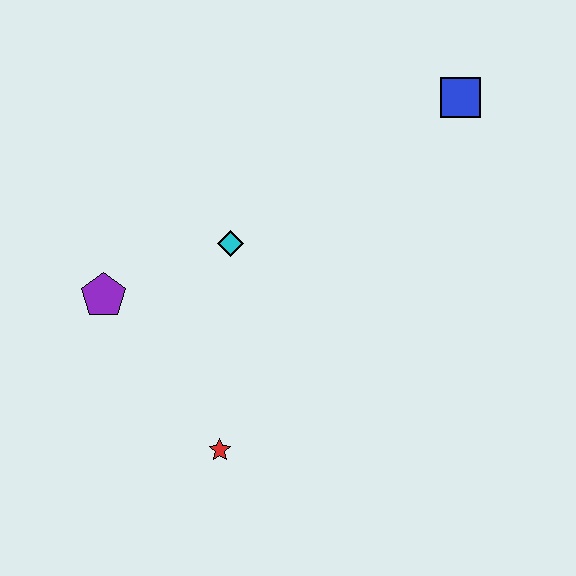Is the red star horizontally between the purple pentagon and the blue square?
Yes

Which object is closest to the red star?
The purple pentagon is closest to the red star.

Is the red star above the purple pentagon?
No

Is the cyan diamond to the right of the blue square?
No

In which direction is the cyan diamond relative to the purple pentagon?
The cyan diamond is to the right of the purple pentagon.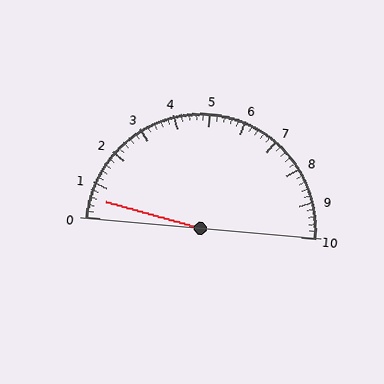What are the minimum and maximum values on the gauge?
The gauge ranges from 0 to 10.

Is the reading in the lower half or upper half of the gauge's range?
The reading is in the lower half of the range (0 to 10).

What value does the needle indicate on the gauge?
The needle indicates approximately 0.6.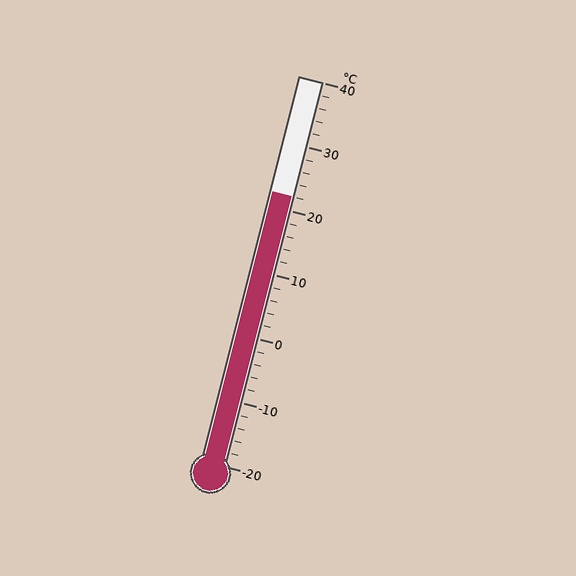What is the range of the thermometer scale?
The thermometer scale ranges from -20°C to 40°C.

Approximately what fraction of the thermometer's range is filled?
The thermometer is filled to approximately 70% of its range.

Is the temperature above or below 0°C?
The temperature is above 0°C.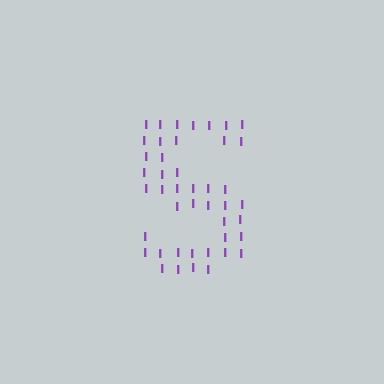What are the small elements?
The small elements are letter I's.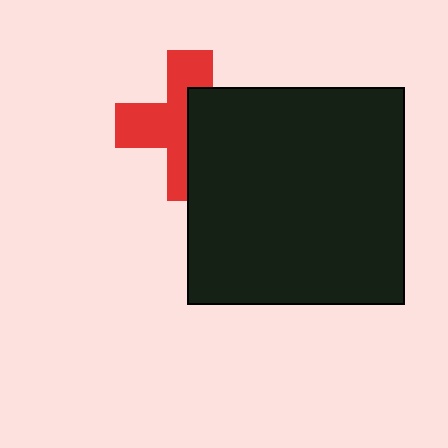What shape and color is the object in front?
The object in front is a black square.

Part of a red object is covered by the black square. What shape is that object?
It is a cross.